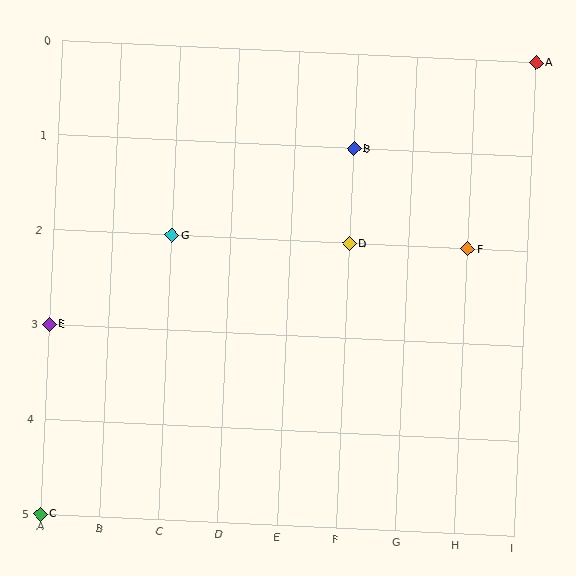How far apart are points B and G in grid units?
Points B and G are 3 columns and 1 row apart (about 3.2 grid units diagonally).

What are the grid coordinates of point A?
Point A is at grid coordinates (I, 0).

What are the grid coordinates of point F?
Point F is at grid coordinates (H, 2).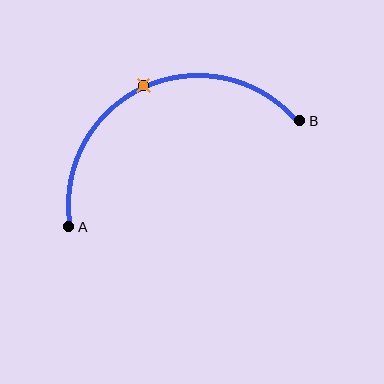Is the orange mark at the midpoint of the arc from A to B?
Yes. The orange mark lies on the arc at equal arc-length from both A and B — it is the arc midpoint.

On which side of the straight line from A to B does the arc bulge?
The arc bulges above the straight line connecting A and B.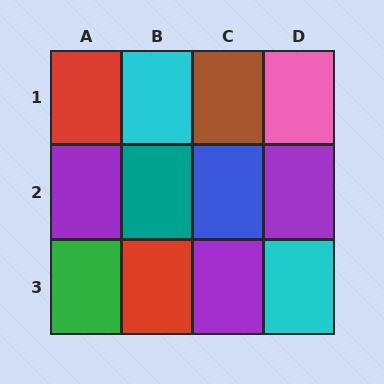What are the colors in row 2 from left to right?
Purple, teal, blue, purple.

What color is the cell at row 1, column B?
Cyan.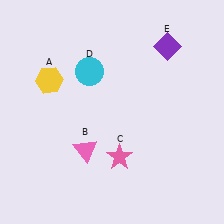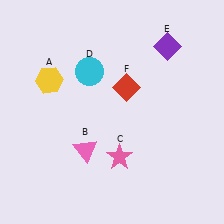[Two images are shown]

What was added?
A red diamond (F) was added in Image 2.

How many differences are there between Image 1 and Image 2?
There is 1 difference between the two images.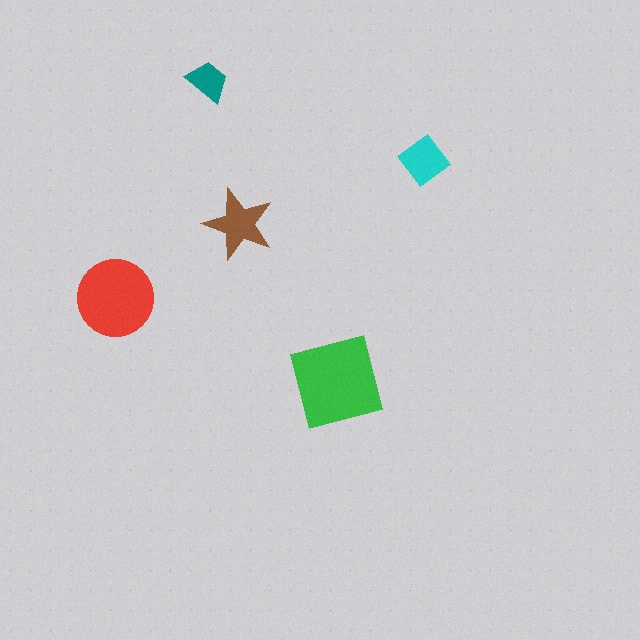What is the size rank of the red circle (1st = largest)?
2nd.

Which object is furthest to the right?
The cyan diamond is rightmost.